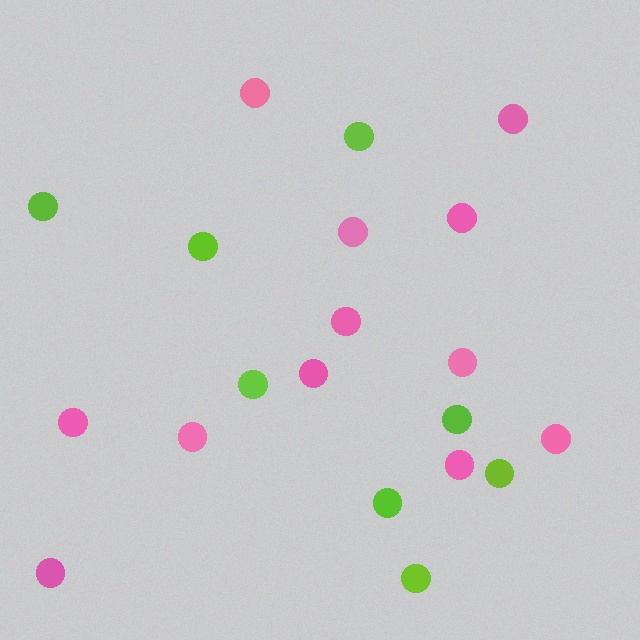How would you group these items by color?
There are 2 groups: one group of pink circles (12) and one group of lime circles (8).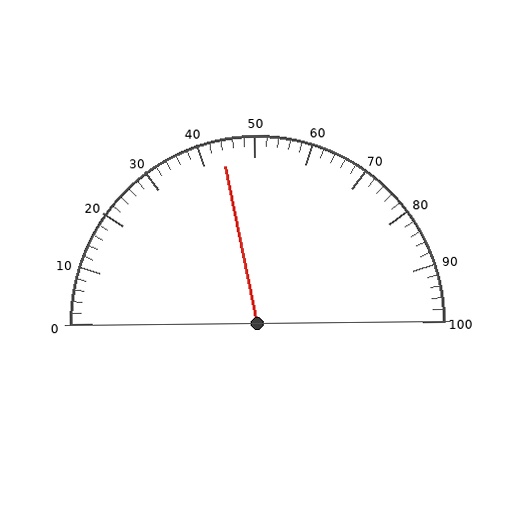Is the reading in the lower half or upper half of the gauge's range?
The reading is in the lower half of the range (0 to 100).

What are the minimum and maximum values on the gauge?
The gauge ranges from 0 to 100.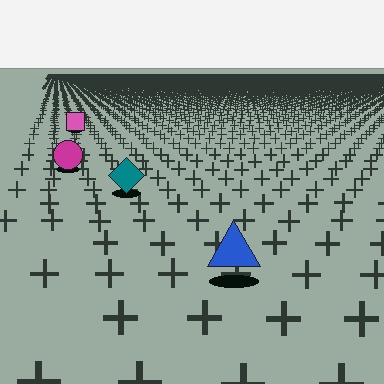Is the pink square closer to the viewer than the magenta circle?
No. The magenta circle is closer — you can tell from the texture gradient: the ground texture is coarser near it.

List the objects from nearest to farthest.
From nearest to farthest: the blue triangle, the teal diamond, the magenta circle, the pink square.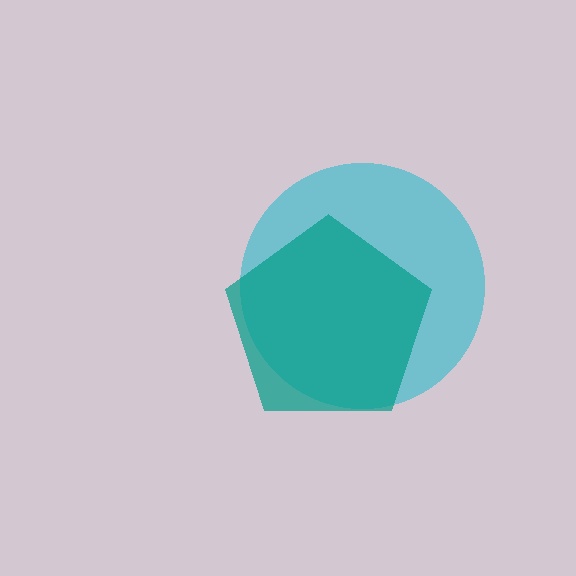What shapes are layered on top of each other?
The layered shapes are: a cyan circle, a teal pentagon.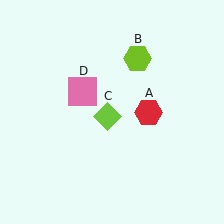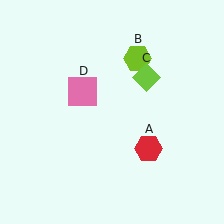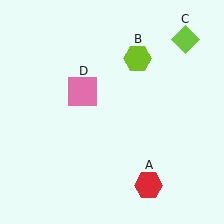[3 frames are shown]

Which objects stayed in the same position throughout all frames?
Lime hexagon (object B) and pink square (object D) remained stationary.